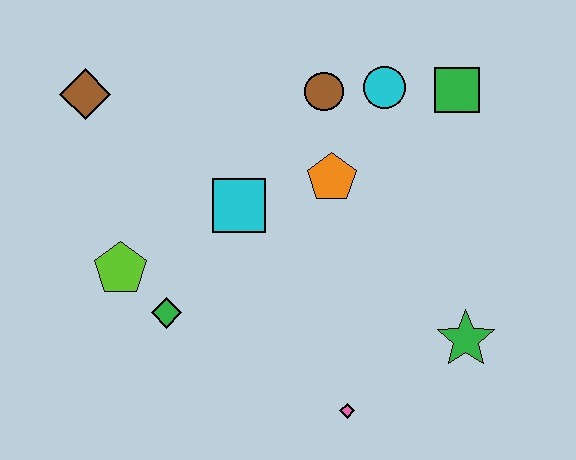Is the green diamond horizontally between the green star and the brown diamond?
Yes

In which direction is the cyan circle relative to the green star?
The cyan circle is above the green star.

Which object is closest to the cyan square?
The orange pentagon is closest to the cyan square.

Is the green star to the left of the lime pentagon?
No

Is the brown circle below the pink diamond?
No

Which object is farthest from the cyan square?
The green star is farthest from the cyan square.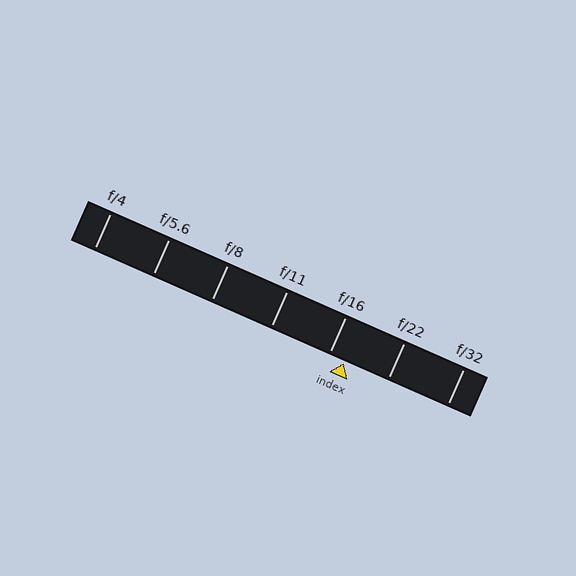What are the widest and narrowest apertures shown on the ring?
The widest aperture shown is f/4 and the narrowest is f/32.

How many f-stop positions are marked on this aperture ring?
There are 7 f-stop positions marked.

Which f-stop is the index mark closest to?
The index mark is closest to f/16.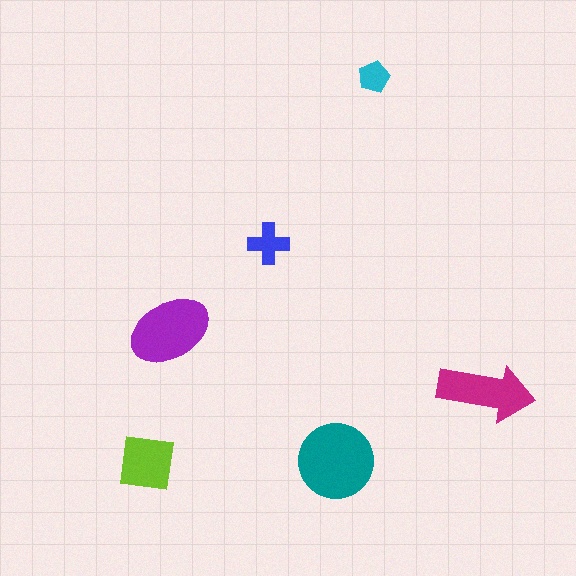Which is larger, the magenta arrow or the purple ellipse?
The purple ellipse.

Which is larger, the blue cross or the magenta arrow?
The magenta arrow.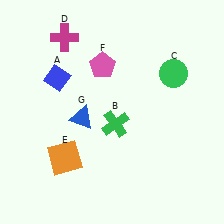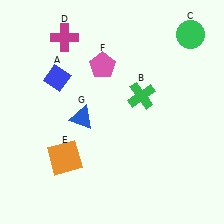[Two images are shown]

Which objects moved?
The objects that moved are: the green cross (B), the green circle (C).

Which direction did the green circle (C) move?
The green circle (C) moved up.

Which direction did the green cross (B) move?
The green cross (B) moved up.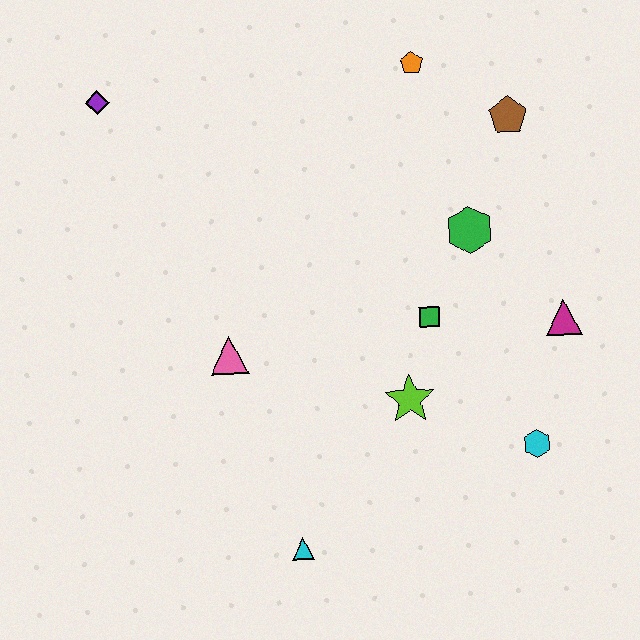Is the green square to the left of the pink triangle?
No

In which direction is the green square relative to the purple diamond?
The green square is to the right of the purple diamond.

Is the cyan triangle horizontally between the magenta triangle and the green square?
No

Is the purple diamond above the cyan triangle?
Yes